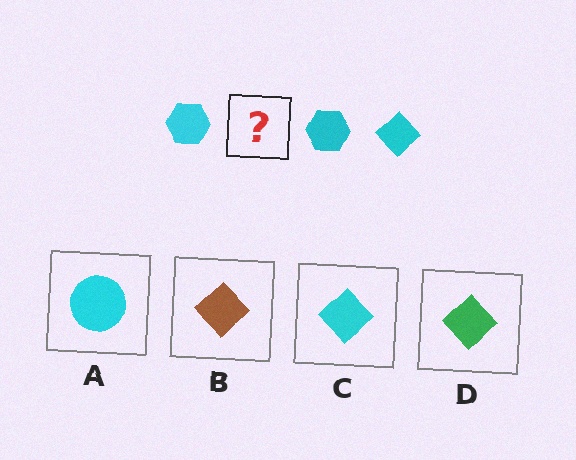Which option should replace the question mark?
Option C.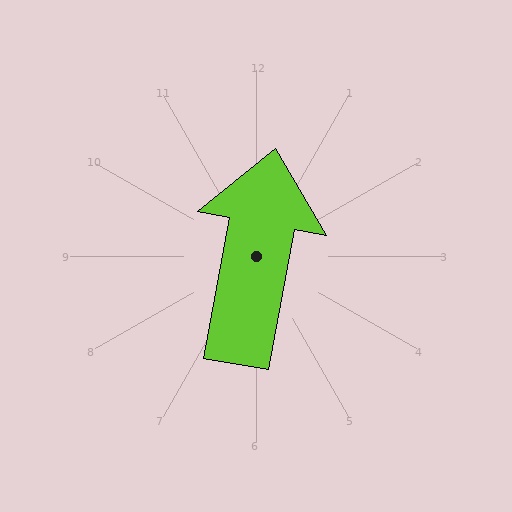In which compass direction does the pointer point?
North.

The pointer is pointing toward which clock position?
Roughly 12 o'clock.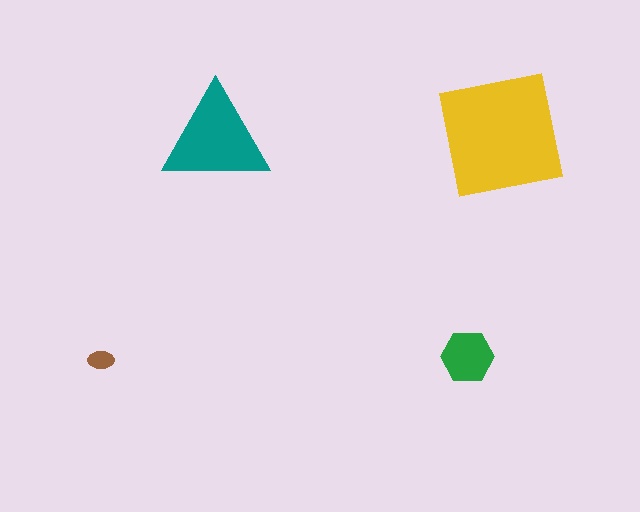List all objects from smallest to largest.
The brown ellipse, the green hexagon, the teal triangle, the yellow square.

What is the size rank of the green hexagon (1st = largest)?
3rd.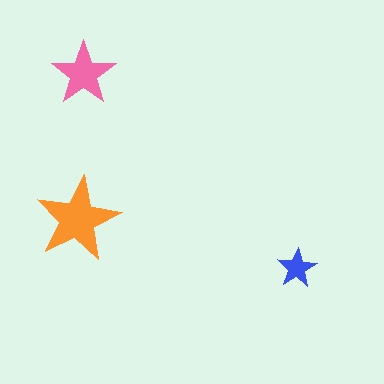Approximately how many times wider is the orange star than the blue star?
About 2 times wider.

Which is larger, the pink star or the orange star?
The orange one.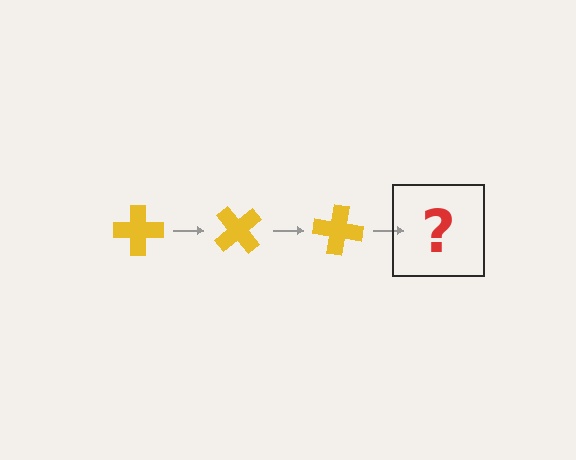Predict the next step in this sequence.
The next step is a yellow cross rotated 150 degrees.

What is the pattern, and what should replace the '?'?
The pattern is that the cross rotates 50 degrees each step. The '?' should be a yellow cross rotated 150 degrees.